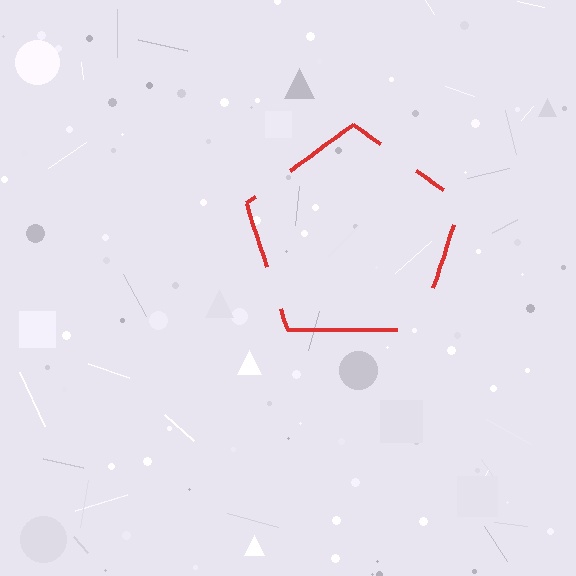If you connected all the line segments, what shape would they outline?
They would outline a pentagon.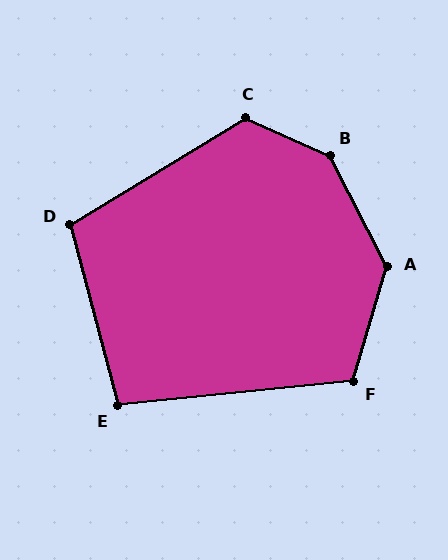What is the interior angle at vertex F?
Approximately 112 degrees (obtuse).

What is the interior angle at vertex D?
Approximately 107 degrees (obtuse).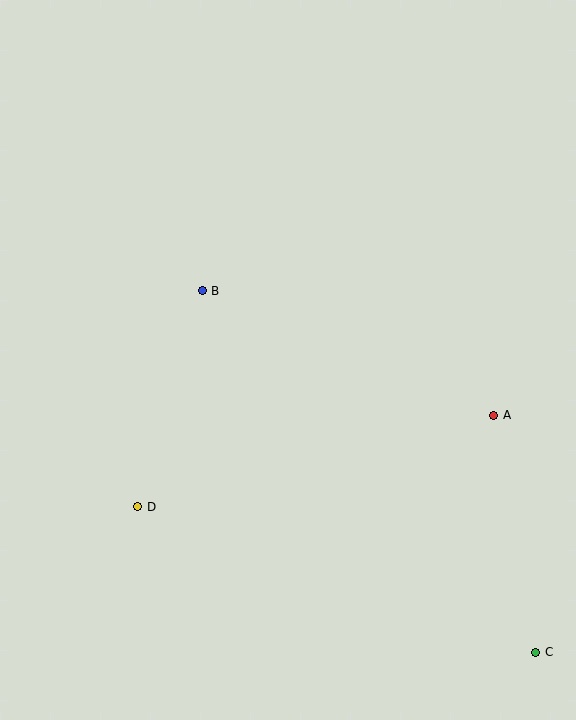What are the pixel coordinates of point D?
Point D is at (138, 507).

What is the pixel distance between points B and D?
The distance between B and D is 226 pixels.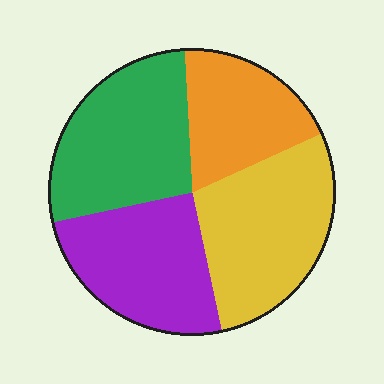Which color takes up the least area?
Orange, at roughly 20%.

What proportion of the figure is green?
Green covers roughly 30% of the figure.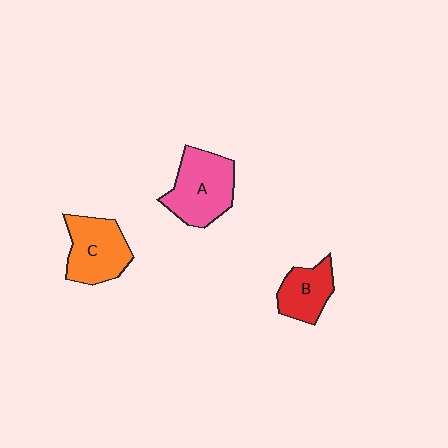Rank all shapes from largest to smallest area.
From largest to smallest: A (pink), C (orange), B (red).